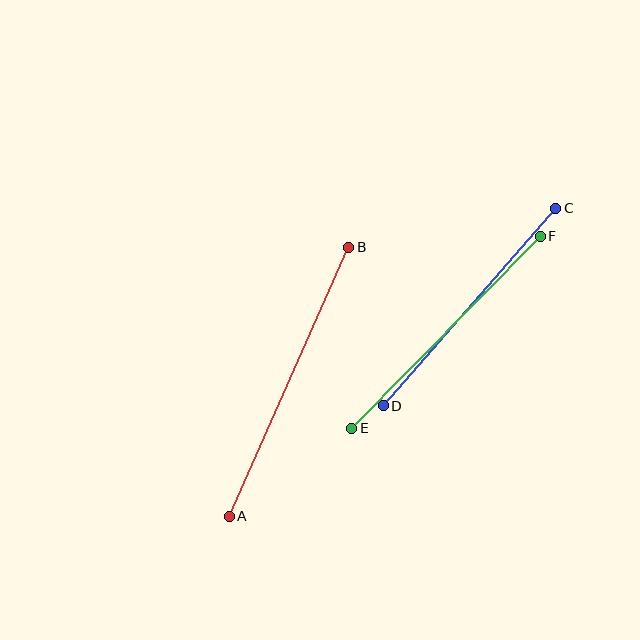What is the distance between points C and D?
The distance is approximately 262 pixels.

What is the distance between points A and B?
The distance is approximately 295 pixels.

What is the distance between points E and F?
The distance is approximately 269 pixels.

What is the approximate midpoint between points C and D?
The midpoint is at approximately (469, 307) pixels.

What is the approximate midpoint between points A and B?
The midpoint is at approximately (289, 382) pixels.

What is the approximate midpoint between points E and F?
The midpoint is at approximately (446, 332) pixels.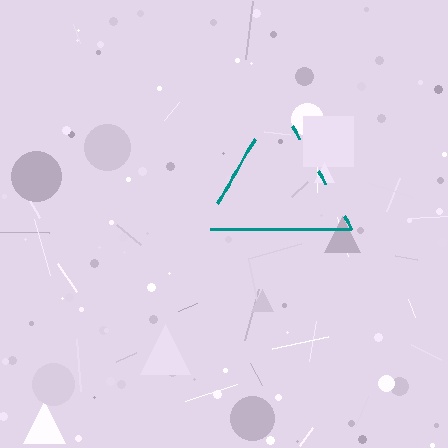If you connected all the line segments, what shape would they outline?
They would outline a triangle.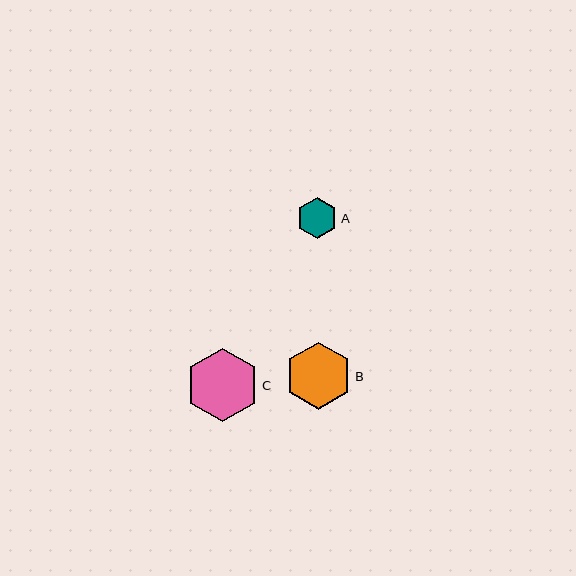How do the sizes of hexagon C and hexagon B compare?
Hexagon C and hexagon B are approximately the same size.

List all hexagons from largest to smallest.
From largest to smallest: C, B, A.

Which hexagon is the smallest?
Hexagon A is the smallest with a size of approximately 41 pixels.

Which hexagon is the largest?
Hexagon C is the largest with a size of approximately 73 pixels.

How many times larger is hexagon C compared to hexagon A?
Hexagon C is approximately 1.8 times the size of hexagon A.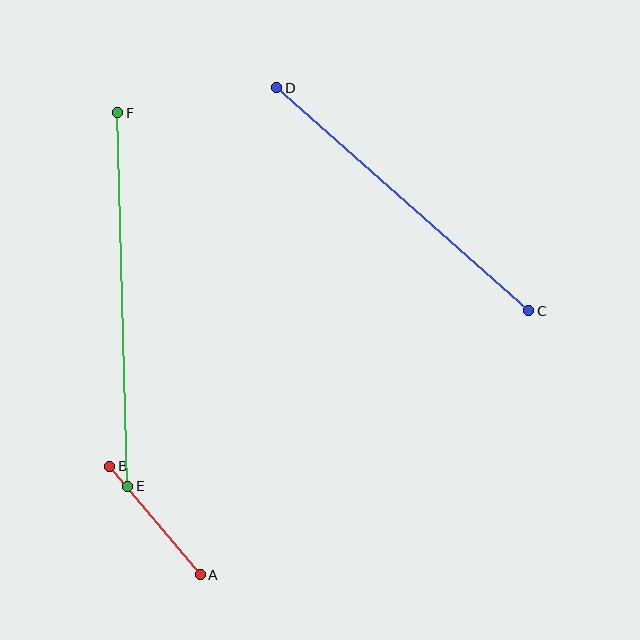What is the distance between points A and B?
The distance is approximately 141 pixels.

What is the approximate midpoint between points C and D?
The midpoint is at approximately (403, 199) pixels.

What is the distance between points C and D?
The distance is approximately 336 pixels.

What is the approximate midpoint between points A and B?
The midpoint is at approximately (155, 520) pixels.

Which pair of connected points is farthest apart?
Points E and F are farthest apart.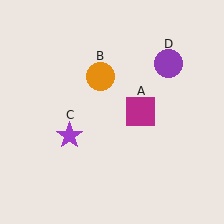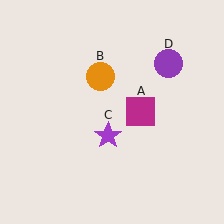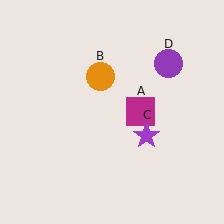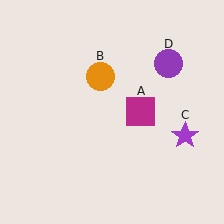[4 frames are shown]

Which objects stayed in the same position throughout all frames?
Magenta square (object A) and orange circle (object B) and purple circle (object D) remained stationary.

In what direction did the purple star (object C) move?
The purple star (object C) moved right.